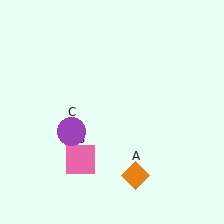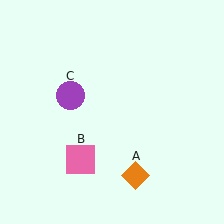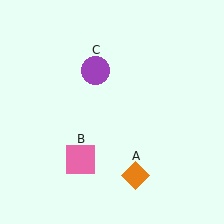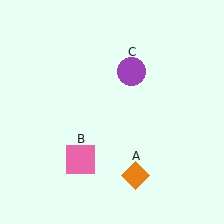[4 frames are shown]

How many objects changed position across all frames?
1 object changed position: purple circle (object C).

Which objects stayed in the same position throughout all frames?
Orange diamond (object A) and pink square (object B) remained stationary.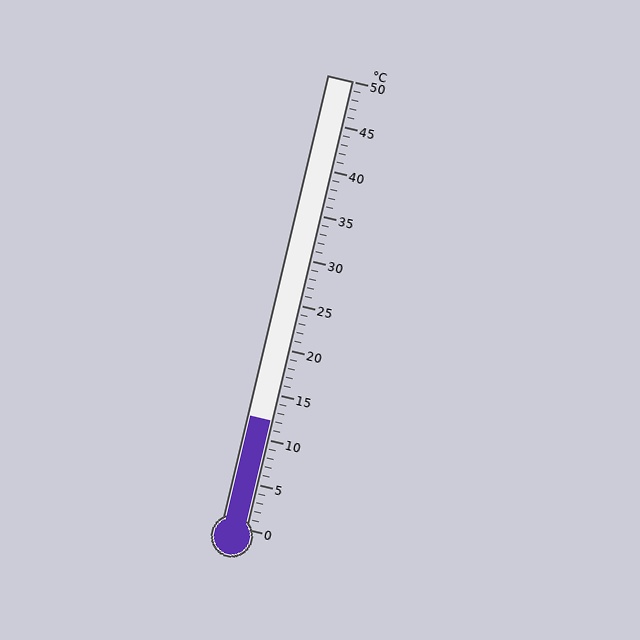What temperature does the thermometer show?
The thermometer shows approximately 12°C.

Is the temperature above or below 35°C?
The temperature is below 35°C.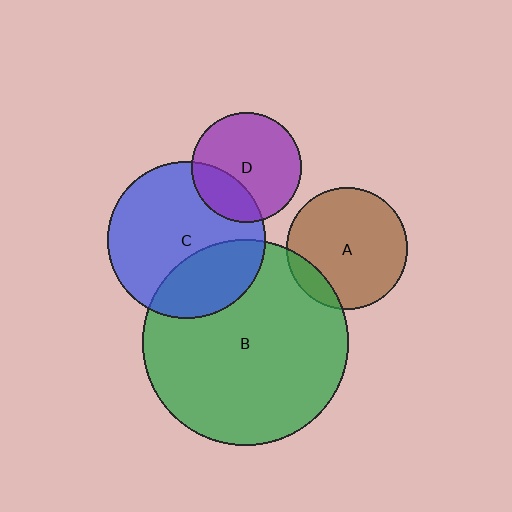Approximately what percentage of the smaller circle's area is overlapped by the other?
Approximately 10%.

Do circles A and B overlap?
Yes.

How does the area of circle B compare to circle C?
Approximately 1.7 times.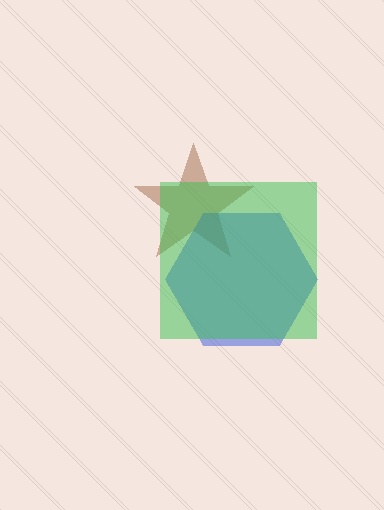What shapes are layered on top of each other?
The layered shapes are: a brown star, a blue hexagon, a green square.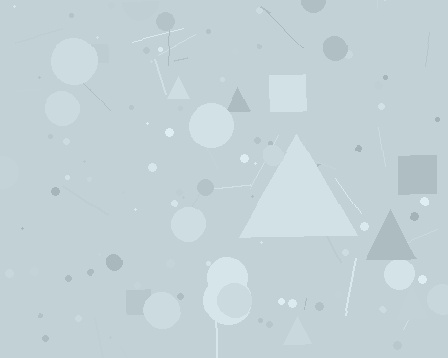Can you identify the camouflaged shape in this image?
The camouflaged shape is a triangle.